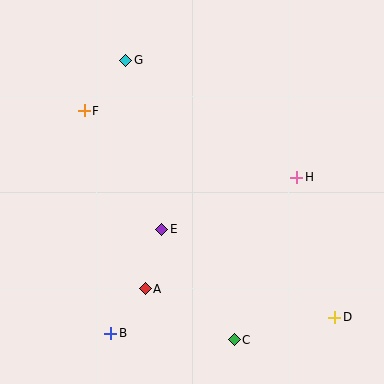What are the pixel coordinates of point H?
Point H is at (297, 177).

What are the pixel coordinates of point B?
Point B is at (111, 333).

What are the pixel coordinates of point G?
Point G is at (126, 60).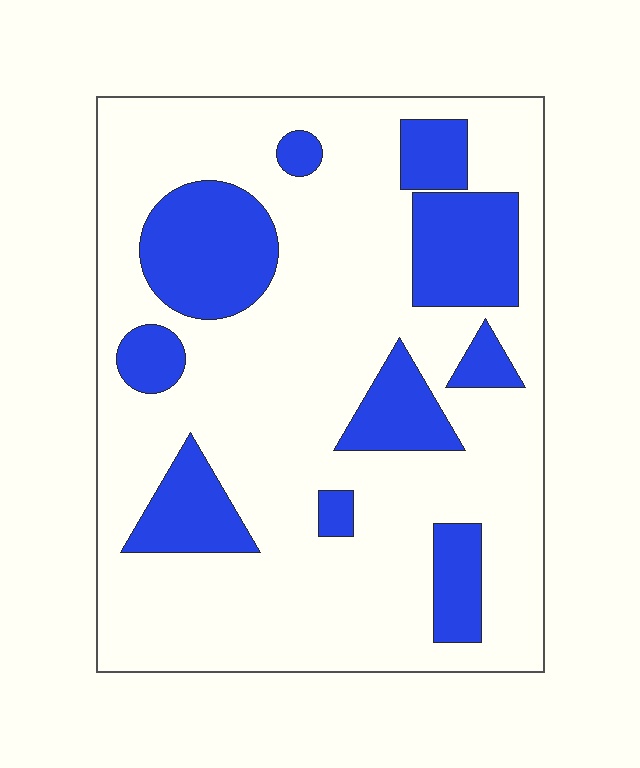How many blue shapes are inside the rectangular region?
10.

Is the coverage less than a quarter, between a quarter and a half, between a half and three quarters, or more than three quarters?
Less than a quarter.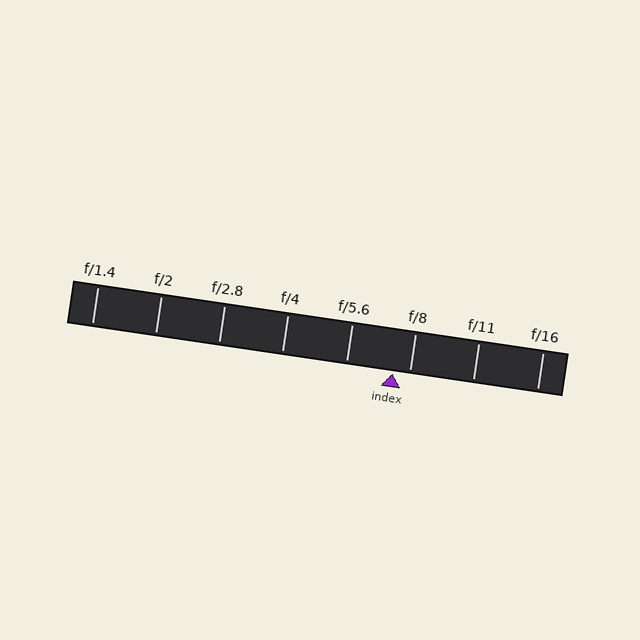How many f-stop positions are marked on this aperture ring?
There are 8 f-stop positions marked.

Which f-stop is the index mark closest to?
The index mark is closest to f/8.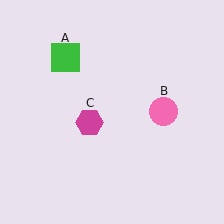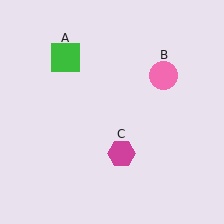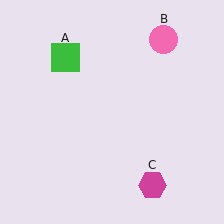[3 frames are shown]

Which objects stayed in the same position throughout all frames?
Green square (object A) remained stationary.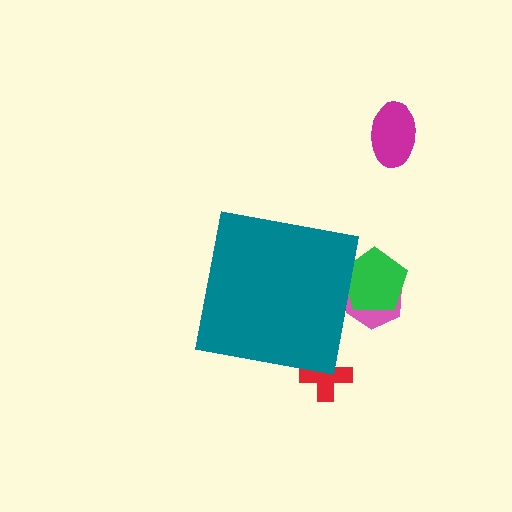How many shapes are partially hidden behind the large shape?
3 shapes are partially hidden.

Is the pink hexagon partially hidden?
Yes, the pink hexagon is partially hidden behind the teal square.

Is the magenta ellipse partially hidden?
No, the magenta ellipse is fully visible.